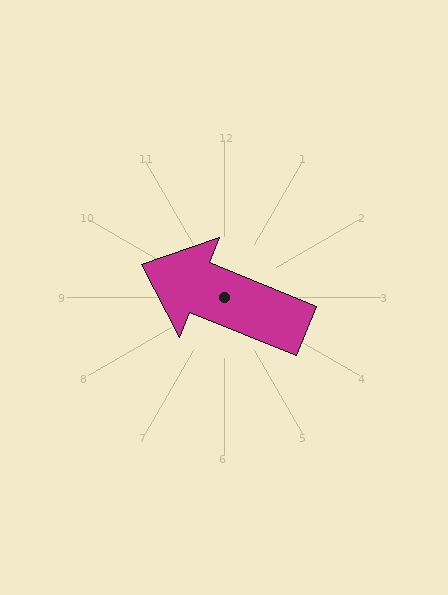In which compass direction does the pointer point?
West.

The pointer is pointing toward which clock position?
Roughly 10 o'clock.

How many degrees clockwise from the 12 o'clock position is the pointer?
Approximately 292 degrees.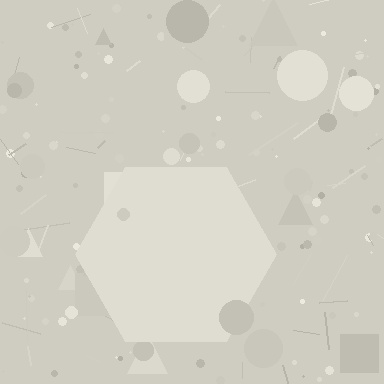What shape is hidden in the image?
A hexagon is hidden in the image.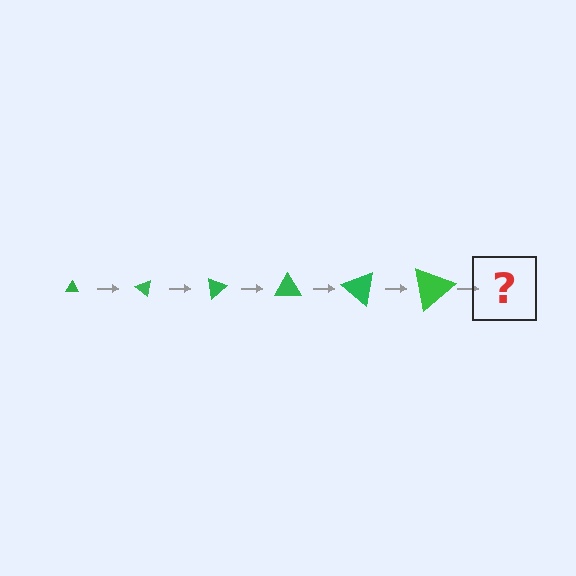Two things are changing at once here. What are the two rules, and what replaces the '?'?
The two rules are that the triangle grows larger each step and it rotates 40 degrees each step. The '?' should be a triangle, larger than the previous one and rotated 240 degrees from the start.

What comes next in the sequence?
The next element should be a triangle, larger than the previous one and rotated 240 degrees from the start.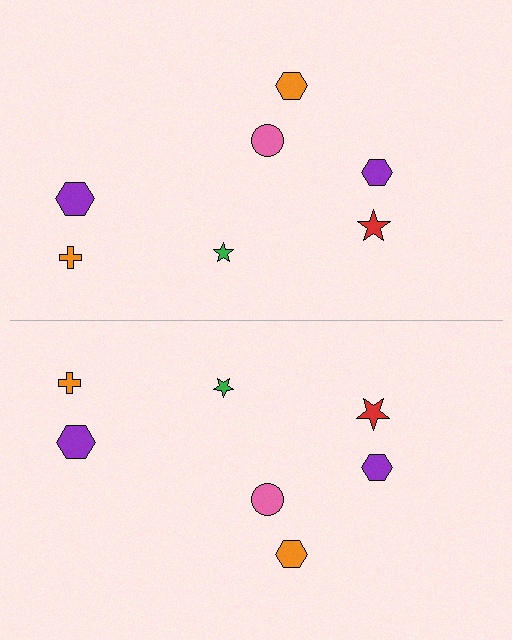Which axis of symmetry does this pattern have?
The pattern has a horizontal axis of symmetry running through the center of the image.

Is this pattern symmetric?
Yes, this pattern has bilateral (reflection) symmetry.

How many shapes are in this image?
There are 14 shapes in this image.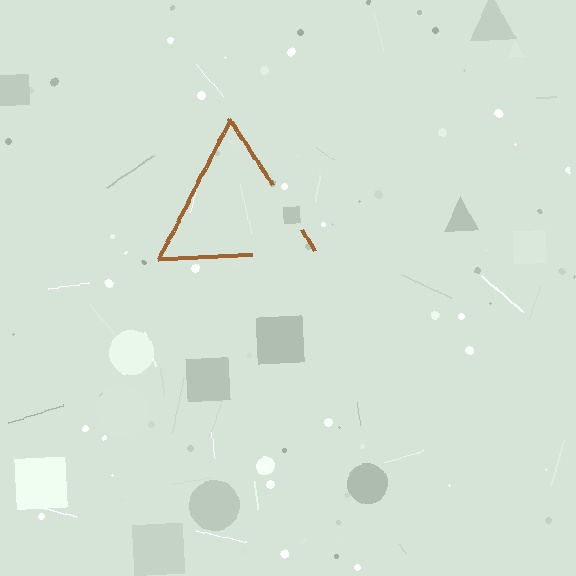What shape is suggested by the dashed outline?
The dashed outline suggests a triangle.